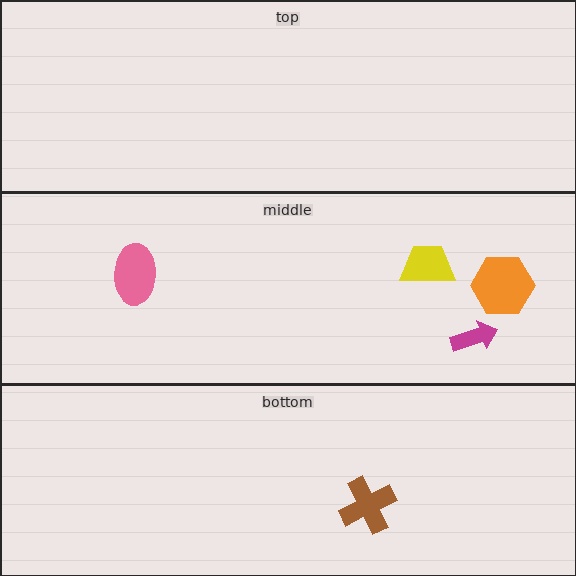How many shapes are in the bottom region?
1.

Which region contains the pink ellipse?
The middle region.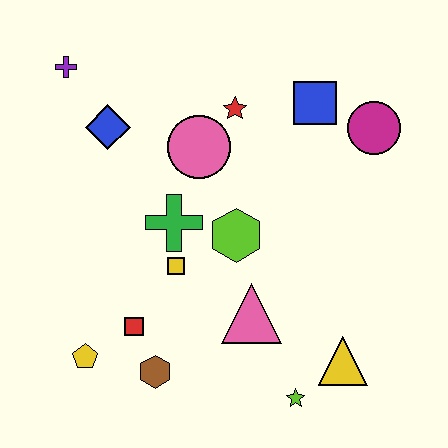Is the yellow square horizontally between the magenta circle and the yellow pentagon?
Yes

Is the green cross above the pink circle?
No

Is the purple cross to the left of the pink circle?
Yes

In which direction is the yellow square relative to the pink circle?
The yellow square is below the pink circle.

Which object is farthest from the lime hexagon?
The purple cross is farthest from the lime hexagon.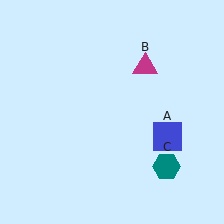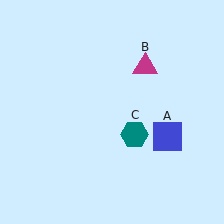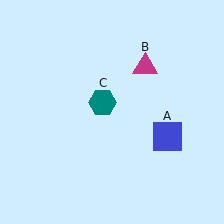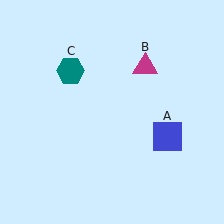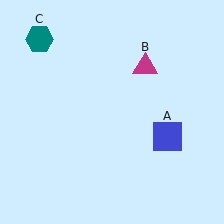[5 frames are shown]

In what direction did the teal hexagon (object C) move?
The teal hexagon (object C) moved up and to the left.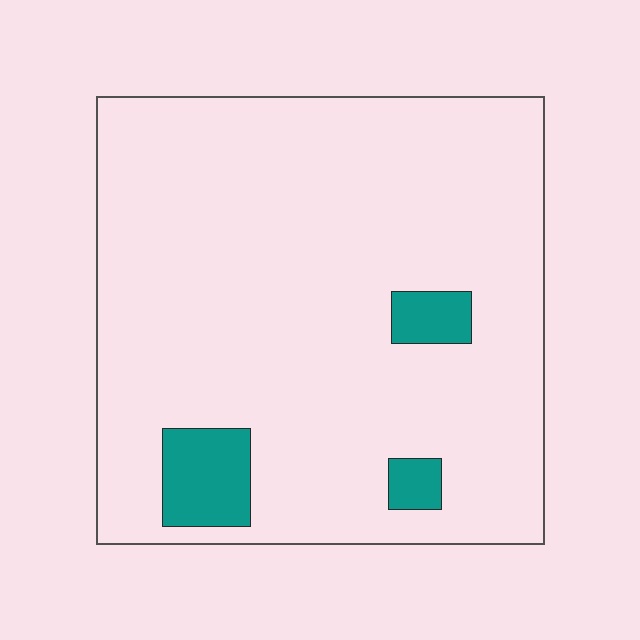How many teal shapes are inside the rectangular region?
3.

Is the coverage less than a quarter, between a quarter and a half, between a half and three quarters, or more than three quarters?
Less than a quarter.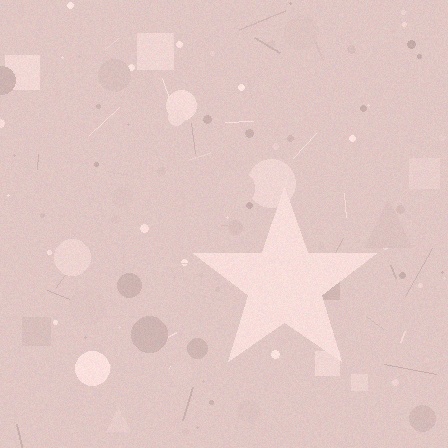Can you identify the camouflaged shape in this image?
The camouflaged shape is a star.